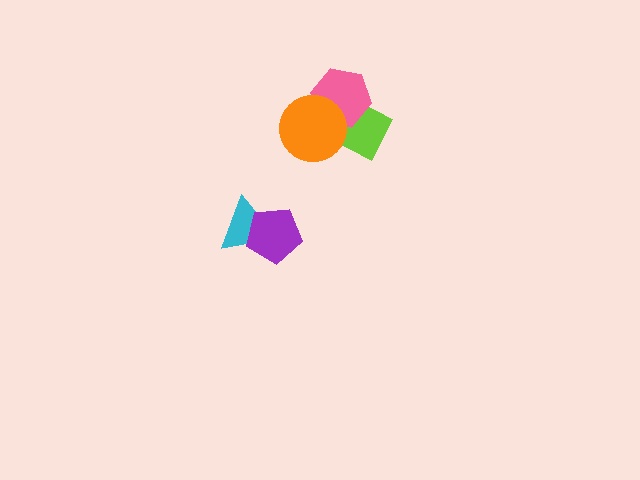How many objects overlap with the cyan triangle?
1 object overlaps with the cyan triangle.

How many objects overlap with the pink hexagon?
2 objects overlap with the pink hexagon.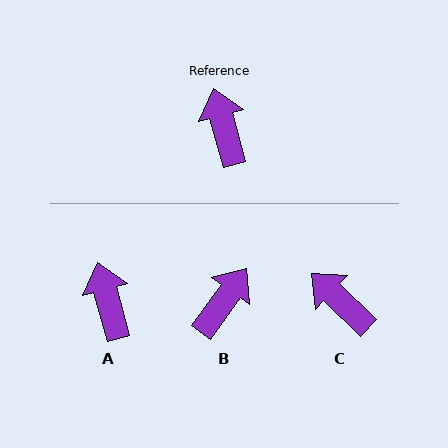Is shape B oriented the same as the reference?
No, it is off by about 51 degrees.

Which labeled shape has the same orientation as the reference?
A.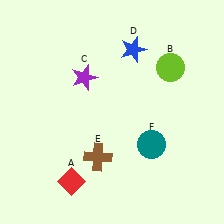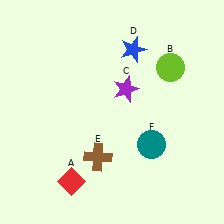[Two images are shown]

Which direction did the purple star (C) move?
The purple star (C) moved right.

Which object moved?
The purple star (C) moved right.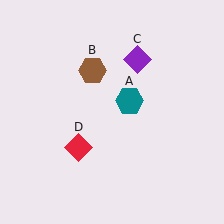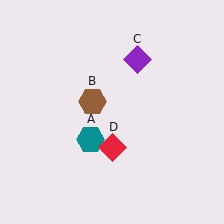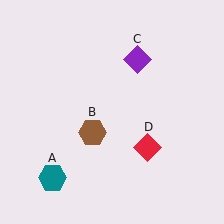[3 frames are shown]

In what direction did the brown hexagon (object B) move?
The brown hexagon (object B) moved down.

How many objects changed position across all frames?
3 objects changed position: teal hexagon (object A), brown hexagon (object B), red diamond (object D).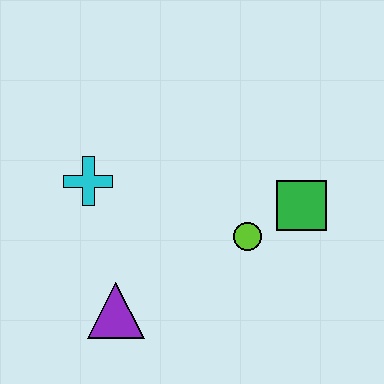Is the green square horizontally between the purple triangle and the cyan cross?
No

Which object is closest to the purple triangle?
The cyan cross is closest to the purple triangle.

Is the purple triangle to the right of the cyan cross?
Yes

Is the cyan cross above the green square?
Yes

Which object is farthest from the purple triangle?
The green square is farthest from the purple triangle.